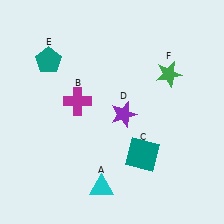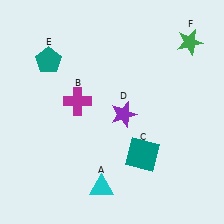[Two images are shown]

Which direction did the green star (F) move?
The green star (F) moved up.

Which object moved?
The green star (F) moved up.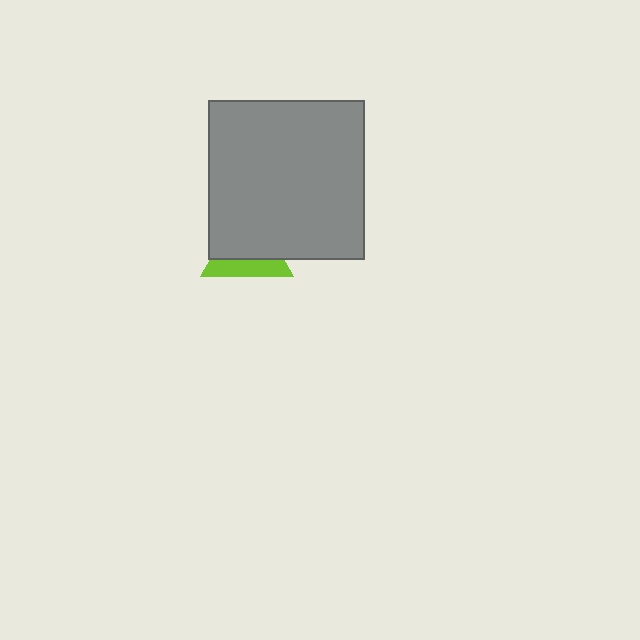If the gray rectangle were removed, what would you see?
You would see the complete lime triangle.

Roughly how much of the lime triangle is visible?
A small part of it is visible (roughly 39%).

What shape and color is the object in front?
The object in front is a gray rectangle.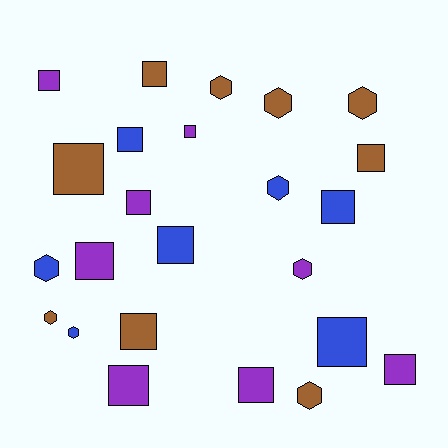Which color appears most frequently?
Brown, with 9 objects.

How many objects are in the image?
There are 24 objects.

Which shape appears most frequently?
Square, with 15 objects.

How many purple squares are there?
There are 7 purple squares.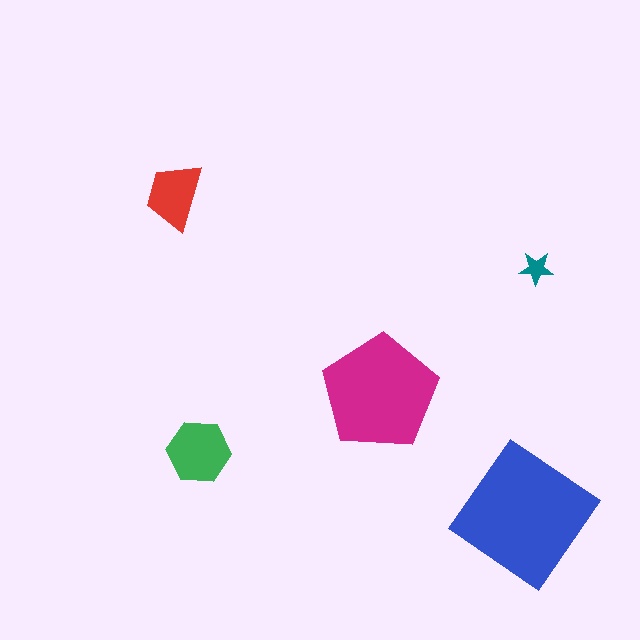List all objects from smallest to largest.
The teal star, the red trapezoid, the green hexagon, the magenta pentagon, the blue diamond.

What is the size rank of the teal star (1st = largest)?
5th.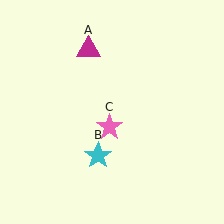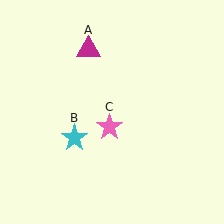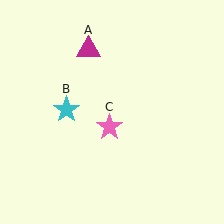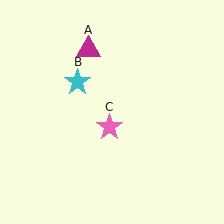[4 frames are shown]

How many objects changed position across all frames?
1 object changed position: cyan star (object B).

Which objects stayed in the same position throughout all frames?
Magenta triangle (object A) and pink star (object C) remained stationary.